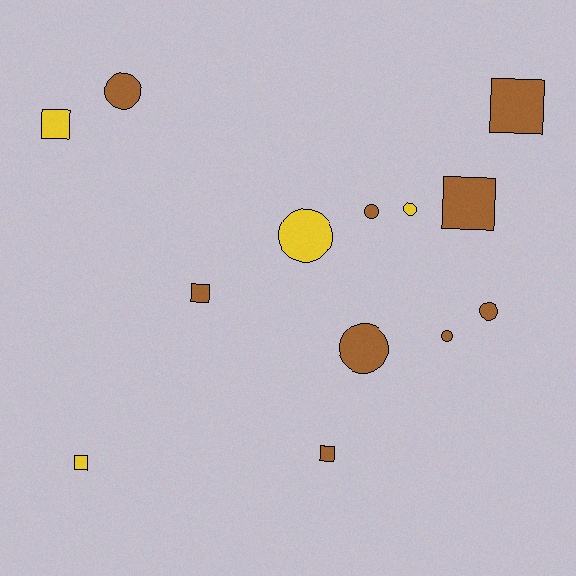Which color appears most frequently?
Brown, with 9 objects.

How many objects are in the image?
There are 13 objects.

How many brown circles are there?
There are 5 brown circles.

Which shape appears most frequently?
Circle, with 7 objects.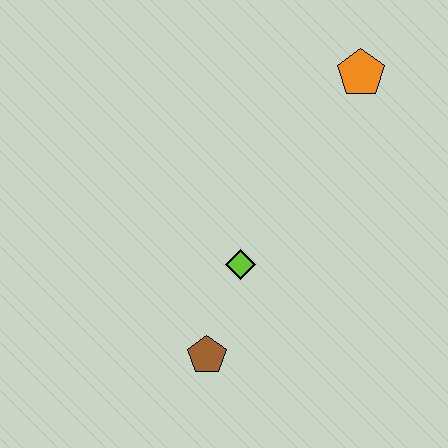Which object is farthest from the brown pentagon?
The orange pentagon is farthest from the brown pentagon.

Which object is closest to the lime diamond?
The brown pentagon is closest to the lime diamond.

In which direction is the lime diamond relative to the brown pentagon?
The lime diamond is above the brown pentagon.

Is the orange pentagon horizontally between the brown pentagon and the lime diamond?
No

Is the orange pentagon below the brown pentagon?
No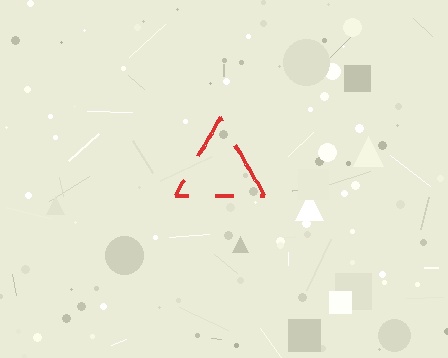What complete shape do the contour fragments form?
The contour fragments form a triangle.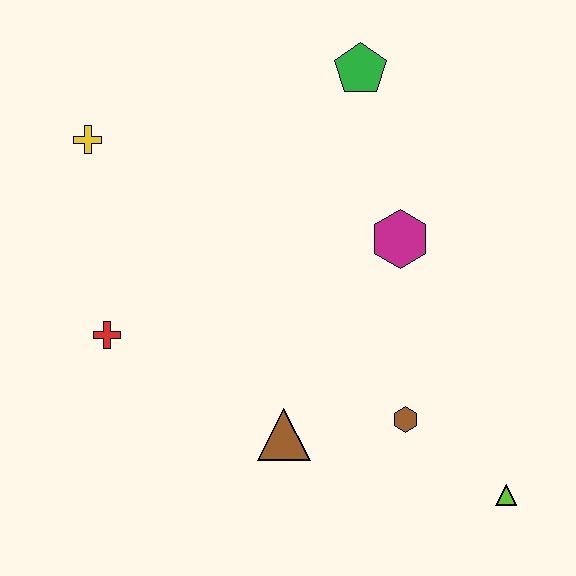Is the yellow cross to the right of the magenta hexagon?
No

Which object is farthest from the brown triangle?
The green pentagon is farthest from the brown triangle.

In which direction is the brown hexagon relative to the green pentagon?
The brown hexagon is below the green pentagon.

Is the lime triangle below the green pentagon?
Yes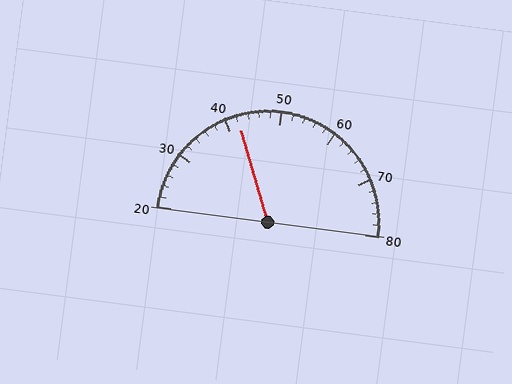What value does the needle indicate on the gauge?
The needle indicates approximately 42.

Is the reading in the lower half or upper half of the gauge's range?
The reading is in the lower half of the range (20 to 80).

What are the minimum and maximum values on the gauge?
The gauge ranges from 20 to 80.